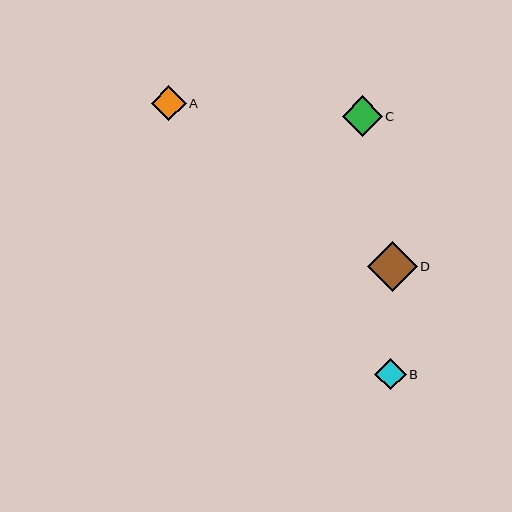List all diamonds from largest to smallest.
From largest to smallest: D, C, A, B.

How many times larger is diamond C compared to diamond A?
Diamond C is approximately 1.2 times the size of diamond A.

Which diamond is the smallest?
Diamond B is the smallest with a size of approximately 31 pixels.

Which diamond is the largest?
Diamond D is the largest with a size of approximately 50 pixels.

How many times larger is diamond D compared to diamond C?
Diamond D is approximately 1.2 times the size of diamond C.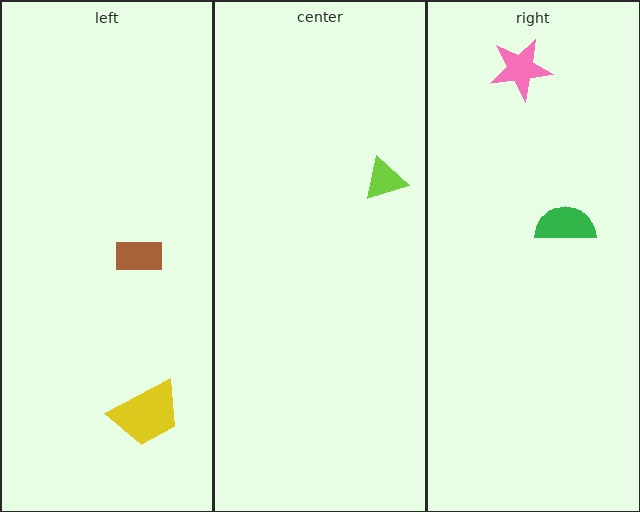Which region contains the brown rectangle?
The left region.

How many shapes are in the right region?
2.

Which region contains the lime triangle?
The center region.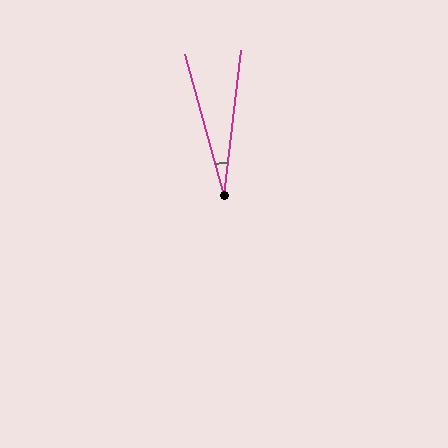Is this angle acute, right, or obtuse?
It is acute.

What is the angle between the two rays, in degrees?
Approximately 22 degrees.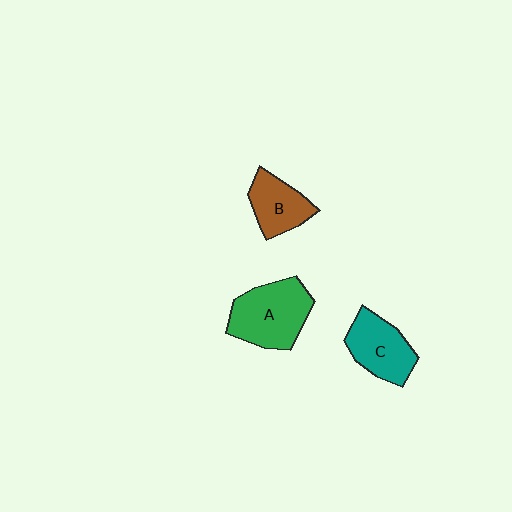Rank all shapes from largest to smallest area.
From largest to smallest: A (green), C (teal), B (brown).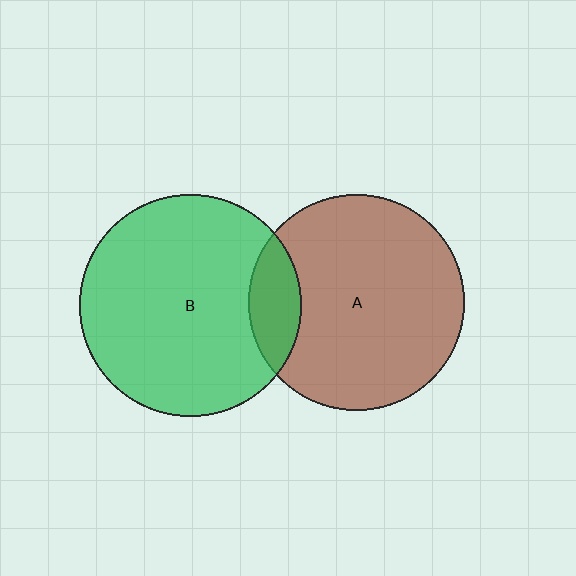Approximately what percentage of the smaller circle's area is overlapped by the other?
Approximately 15%.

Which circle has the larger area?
Circle B (green).